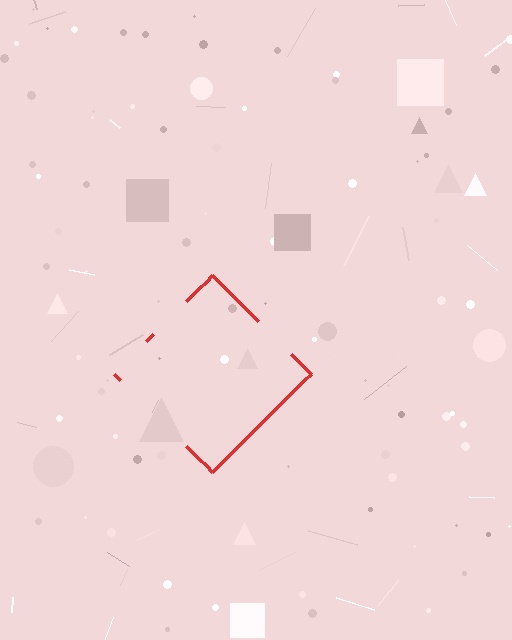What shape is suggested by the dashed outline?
The dashed outline suggests a diamond.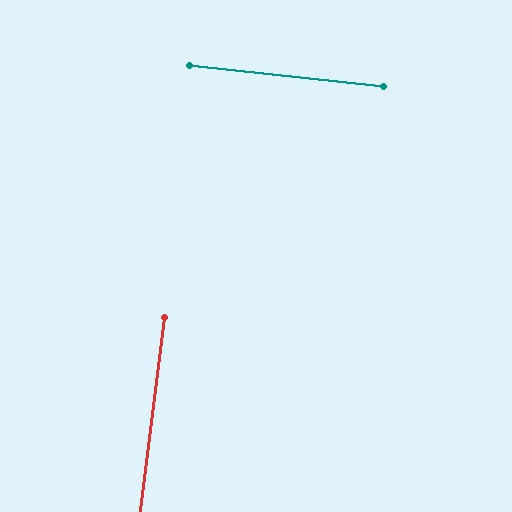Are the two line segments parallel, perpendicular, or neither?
Perpendicular — they meet at approximately 89°.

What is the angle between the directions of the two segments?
Approximately 89 degrees.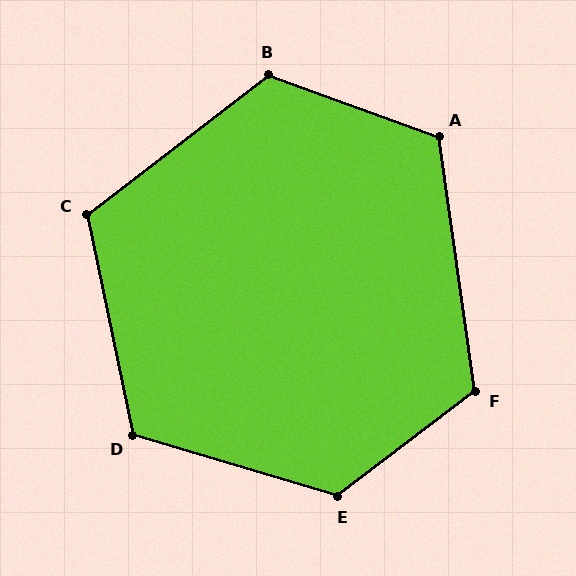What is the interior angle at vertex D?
Approximately 118 degrees (obtuse).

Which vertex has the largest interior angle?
E, at approximately 126 degrees.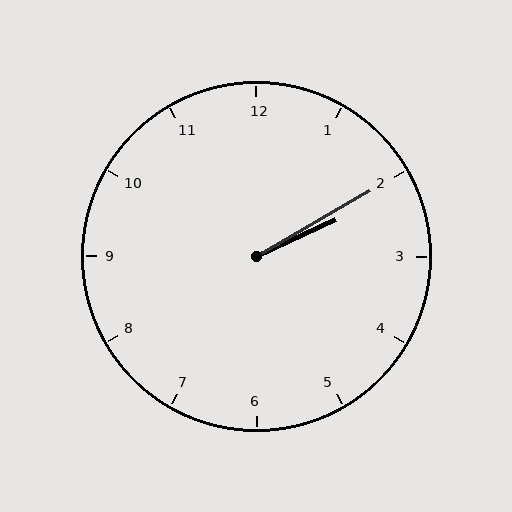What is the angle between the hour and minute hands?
Approximately 5 degrees.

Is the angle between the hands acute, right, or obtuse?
It is acute.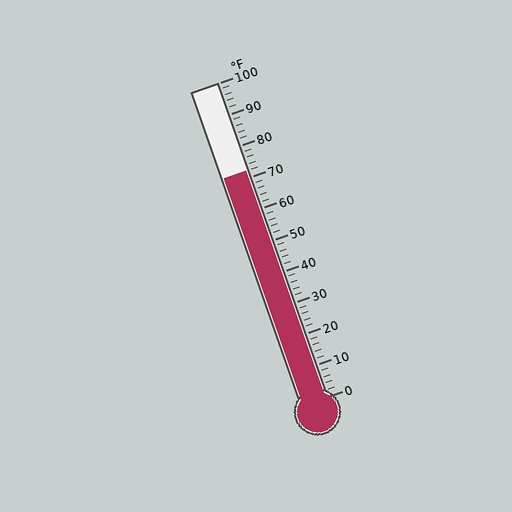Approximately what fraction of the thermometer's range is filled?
The thermometer is filled to approximately 70% of its range.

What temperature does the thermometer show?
The thermometer shows approximately 72°F.